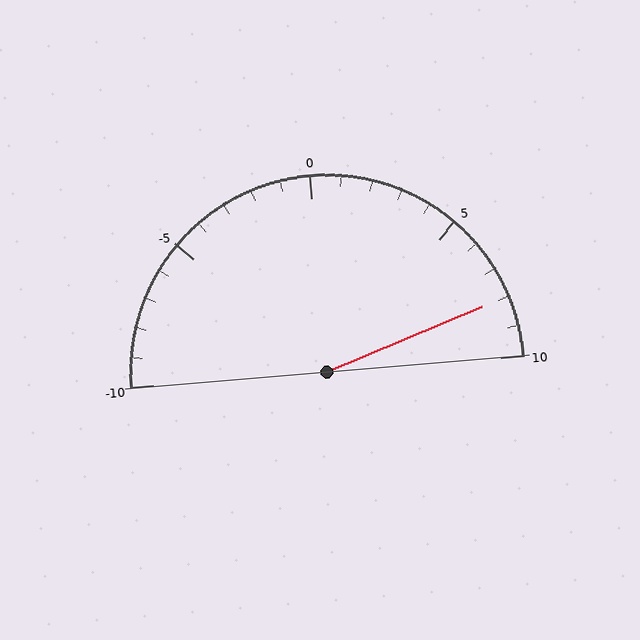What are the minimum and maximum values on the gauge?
The gauge ranges from -10 to 10.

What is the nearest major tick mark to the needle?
The nearest major tick mark is 10.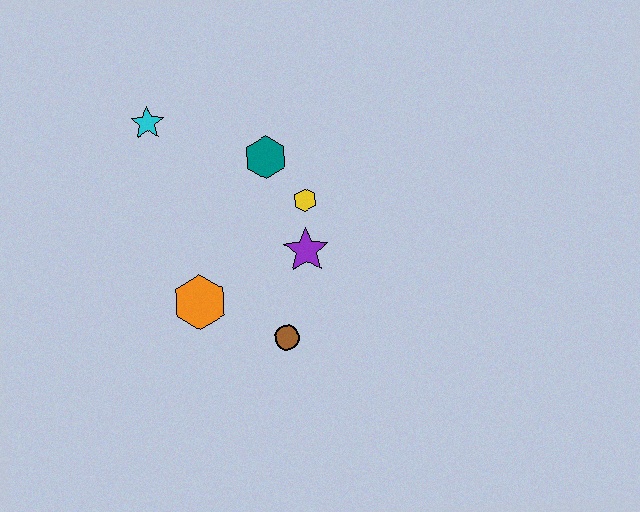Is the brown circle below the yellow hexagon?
Yes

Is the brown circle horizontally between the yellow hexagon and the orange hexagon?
Yes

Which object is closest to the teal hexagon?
The yellow hexagon is closest to the teal hexagon.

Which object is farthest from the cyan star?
The brown circle is farthest from the cyan star.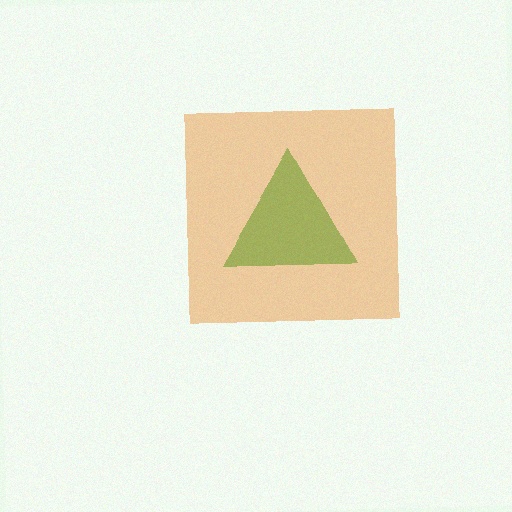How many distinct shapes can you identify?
There are 2 distinct shapes: a green triangle, an orange square.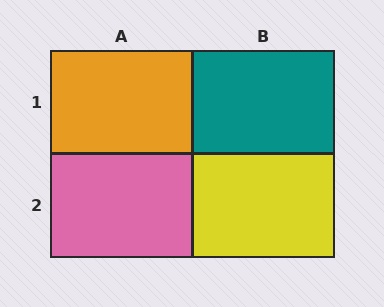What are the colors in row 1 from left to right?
Orange, teal.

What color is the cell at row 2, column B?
Yellow.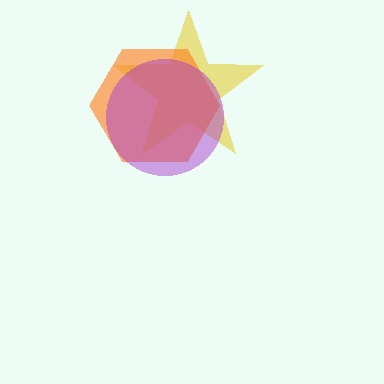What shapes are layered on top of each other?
The layered shapes are: a yellow star, an orange hexagon, a purple circle.